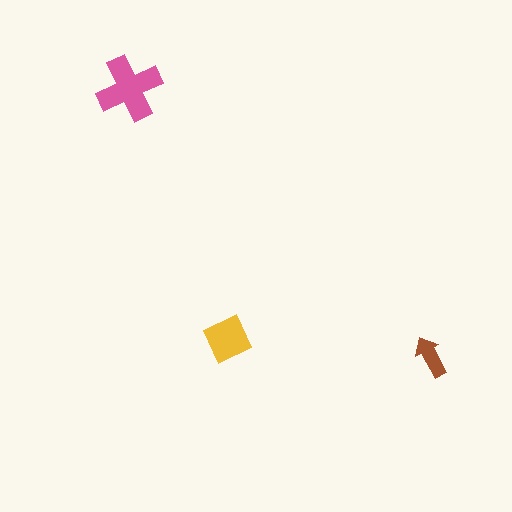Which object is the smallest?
The brown arrow.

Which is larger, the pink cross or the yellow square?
The pink cross.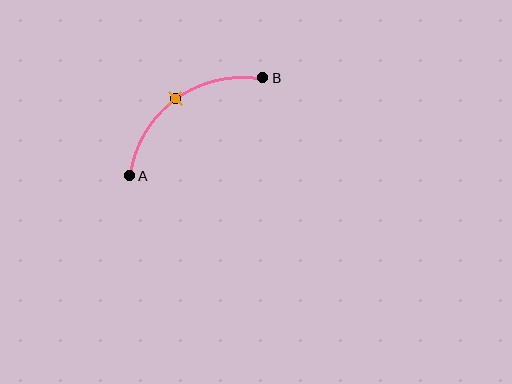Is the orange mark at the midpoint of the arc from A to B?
Yes. The orange mark lies on the arc at equal arc-length from both A and B — it is the arc midpoint.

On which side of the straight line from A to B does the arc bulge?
The arc bulges above and to the left of the straight line connecting A and B.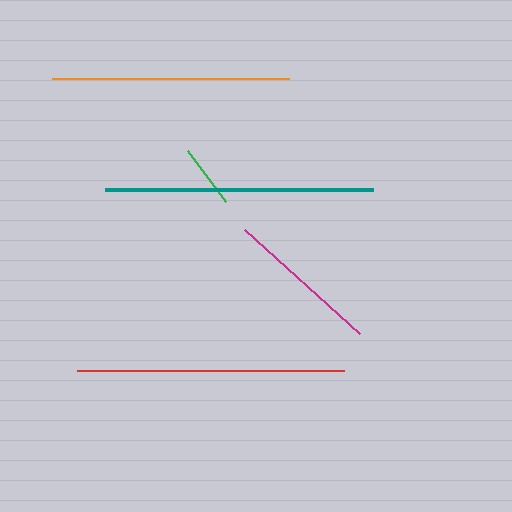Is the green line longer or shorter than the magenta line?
The magenta line is longer than the green line.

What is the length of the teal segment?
The teal segment is approximately 268 pixels long.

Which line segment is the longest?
The teal line is the longest at approximately 268 pixels.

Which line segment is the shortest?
The green line is the shortest at approximately 64 pixels.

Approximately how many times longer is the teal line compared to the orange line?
The teal line is approximately 1.1 times the length of the orange line.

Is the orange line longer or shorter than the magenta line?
The orange line is longer than the magenta line.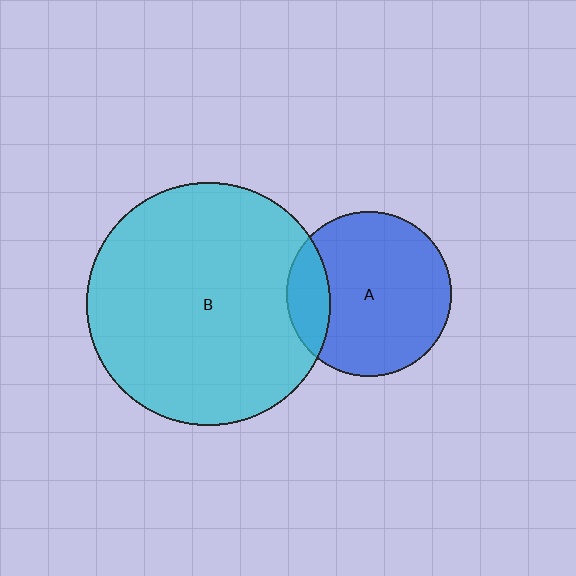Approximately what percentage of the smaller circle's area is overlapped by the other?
Approximately 15%.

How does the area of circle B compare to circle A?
Approximately 2.2 times.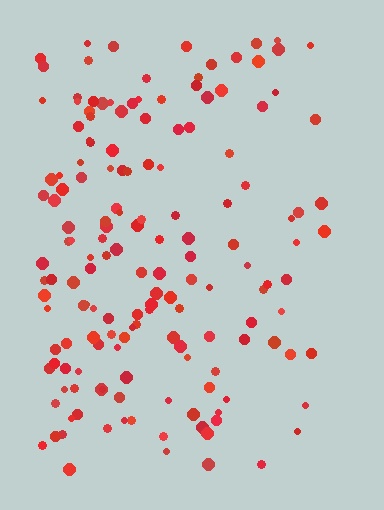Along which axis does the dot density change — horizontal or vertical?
Horizontal.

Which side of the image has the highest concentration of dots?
The left.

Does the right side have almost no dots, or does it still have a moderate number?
Still a moderate number, just noticeably fewer than the left.